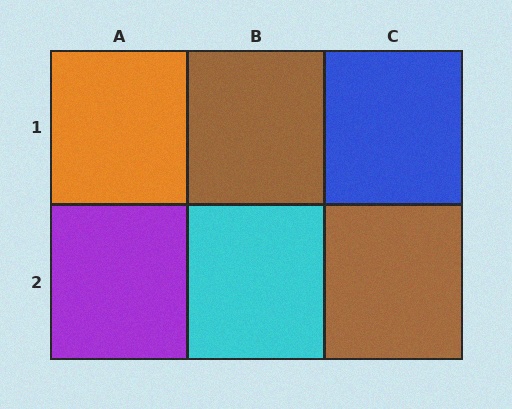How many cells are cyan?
1 cell is cyan.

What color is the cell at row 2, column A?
Purple.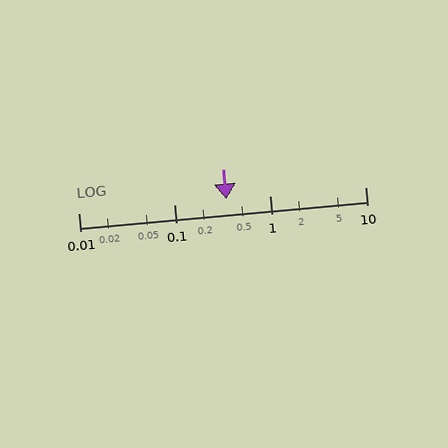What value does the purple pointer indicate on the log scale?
The pointer indicates approximately 0.35.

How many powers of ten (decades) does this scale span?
The scale spans 3 decades, from 0.01 to 10.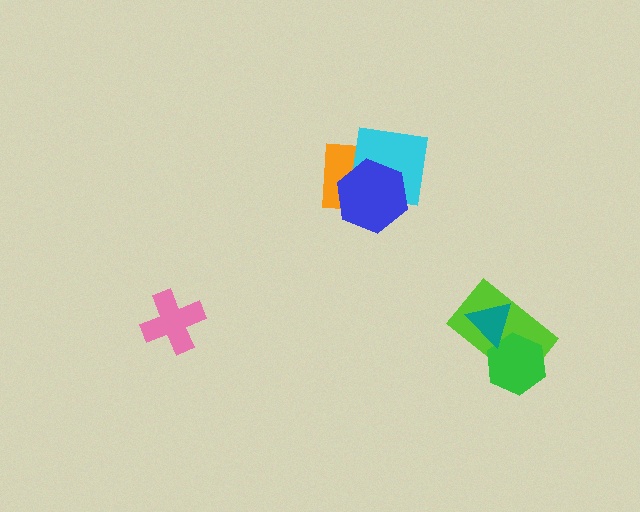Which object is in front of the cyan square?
The blue hexagon is in front of the cyan square.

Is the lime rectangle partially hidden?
Yes, it is partially covered by another shape.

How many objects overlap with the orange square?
2 objects overlap with the orange square.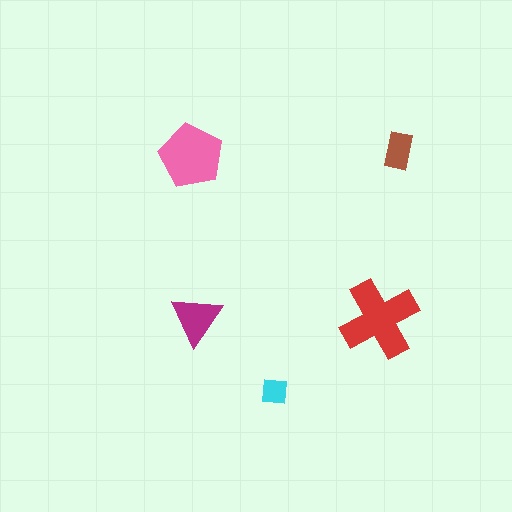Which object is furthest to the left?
The pink pentagon is leftmost.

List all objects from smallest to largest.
The cyan square, the brown rectangle, the magenta triangle, the pink pentagon, the red cross.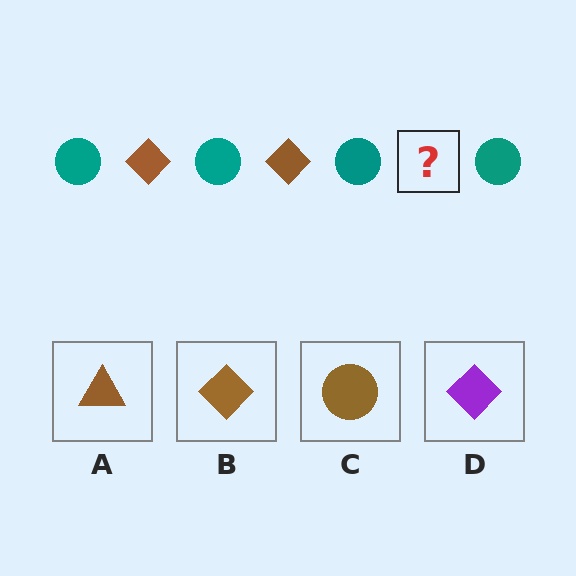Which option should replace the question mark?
Option B.